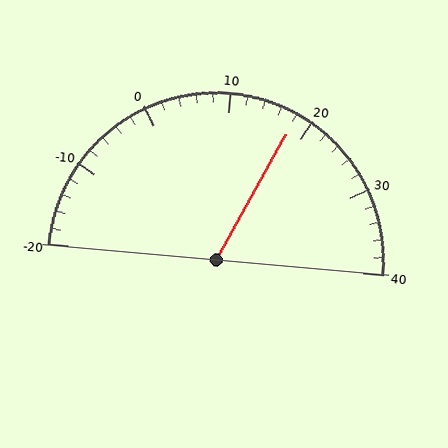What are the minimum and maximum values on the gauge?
The gauge ranges from -20 to 40.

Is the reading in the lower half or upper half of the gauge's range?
The reading is in the upper half of the range (-20 to 40).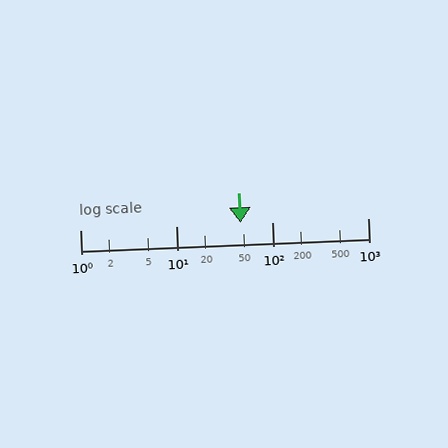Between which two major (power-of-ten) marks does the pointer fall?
The pointer is between 10 and 100.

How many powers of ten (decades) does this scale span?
The scale spans 3 decades, from 1 to 1000.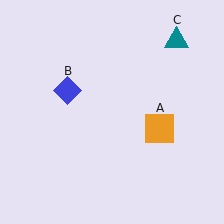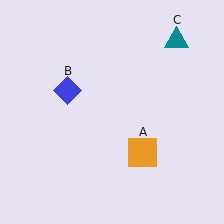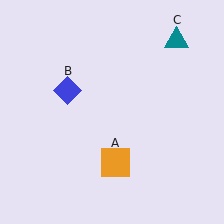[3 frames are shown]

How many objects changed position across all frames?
1 object changed position: orange square (object A).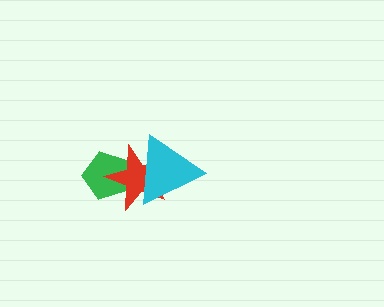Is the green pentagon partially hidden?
Yes, it is partially covered by another shape.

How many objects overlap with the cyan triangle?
1 object overlaps with the cyan triangle.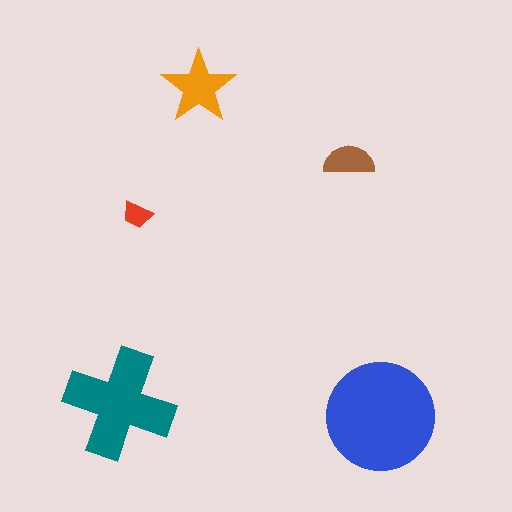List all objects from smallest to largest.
The red trapezoid, the brown semicircle, the orange star, the teal cross, the blue circle.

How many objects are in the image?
There are 5 objects in the image.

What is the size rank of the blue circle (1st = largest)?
1st.